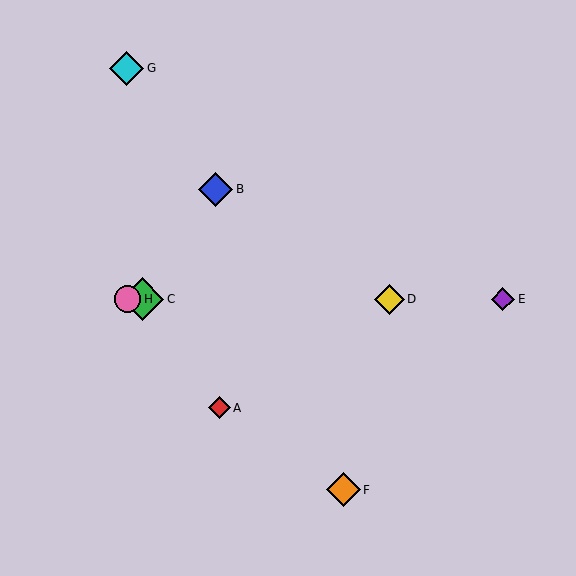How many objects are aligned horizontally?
4 objects (C, D, E, H) are aligned horizontally.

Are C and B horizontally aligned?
No, C is at y≈299 and B is at y≈189.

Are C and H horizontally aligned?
Yes, both are at y≈299.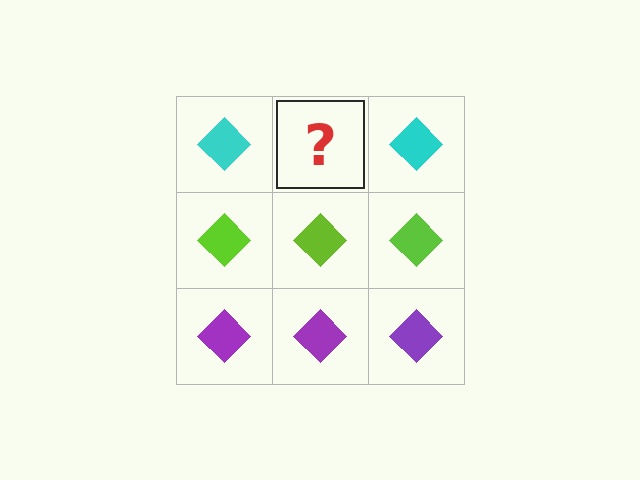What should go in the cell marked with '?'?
The missing cell should contain a cyan diamond.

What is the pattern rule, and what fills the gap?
The rule is that each row has a consistent color. The gap should be filled with a cyan diamond.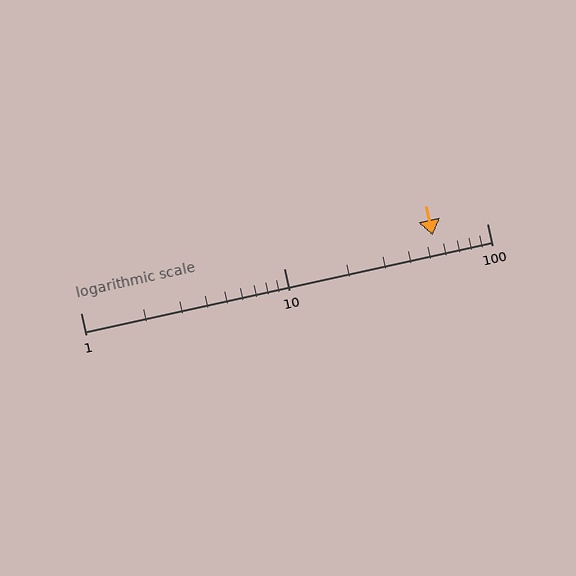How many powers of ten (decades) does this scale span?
The scale spans 2 decades, from 1 to 100.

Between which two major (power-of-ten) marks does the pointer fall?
The pointer is between 10 and 100.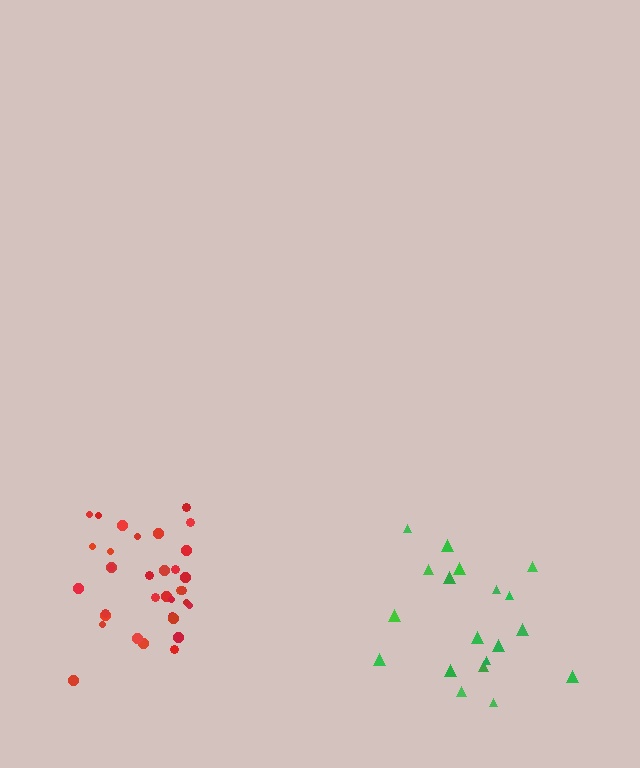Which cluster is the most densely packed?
Red.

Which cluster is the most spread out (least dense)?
Green.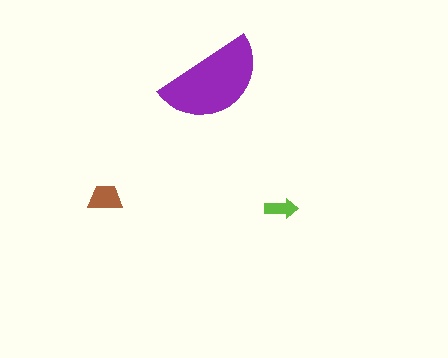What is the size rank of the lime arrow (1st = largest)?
3rd.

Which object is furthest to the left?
The brown trapezoid is leftmost.